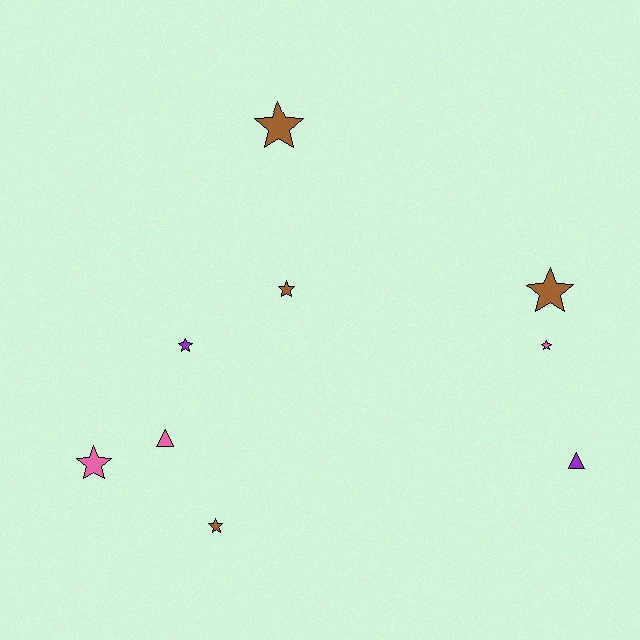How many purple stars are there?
There is 1 purple star.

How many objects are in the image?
There are 9 objects.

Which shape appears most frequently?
Star, with 7 objects.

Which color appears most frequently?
Brown, with 4 objects.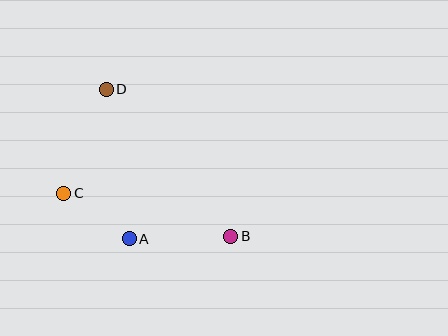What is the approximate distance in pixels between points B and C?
The distance between B and C is approximately 172 pixels.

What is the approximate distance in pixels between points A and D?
The distance between A and D is approximately 151 pixels.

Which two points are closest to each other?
Points A and C are closest to each other.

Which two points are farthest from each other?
Points B and D are farthest from each other.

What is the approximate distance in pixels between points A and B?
The distance between A and B is approximately 101 pixels.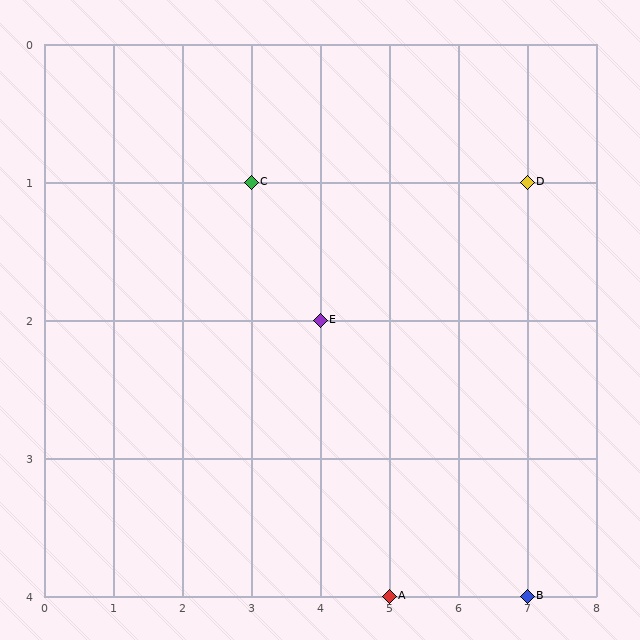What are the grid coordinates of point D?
Point D is at grid coordinates (7, 1).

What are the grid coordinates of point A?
Point A is at grid coordinates (5, 4).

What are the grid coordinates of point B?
Point B is at grid coordinates (7, 4).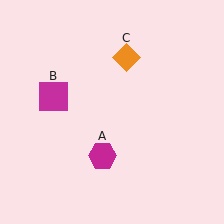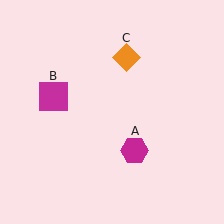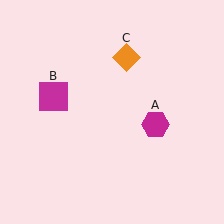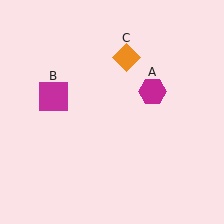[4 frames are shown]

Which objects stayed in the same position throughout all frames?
Magenta square (object B) and orange diamond (object C) remained stationary.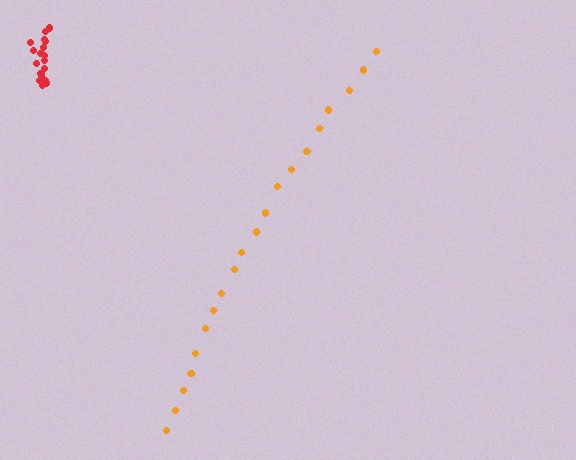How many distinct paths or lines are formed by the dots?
There are 2 distinct paths.